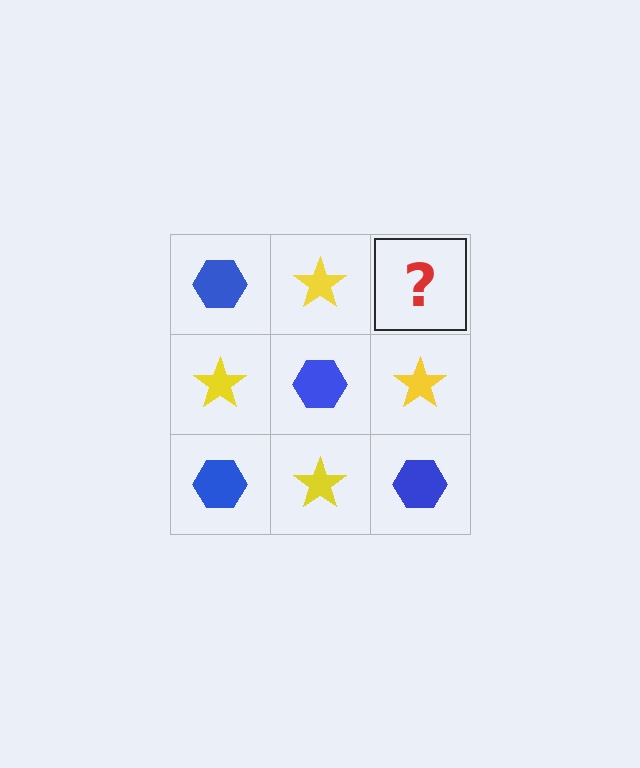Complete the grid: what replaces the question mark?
The question mark should be replaced with a blue hexagon.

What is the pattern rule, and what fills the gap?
The rule is that it alternates blue hexagon and yellow star in a checkerboard pattern. The gap should be filled with a blue hexagon.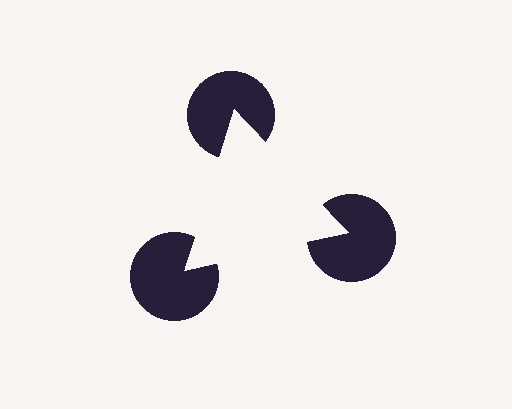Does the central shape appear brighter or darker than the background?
It typically appears slightly brighter than the background, even though no actual brightness change is drawn.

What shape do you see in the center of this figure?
An illusory triangle — its edges are inferred from the aligned wedge cuts in the pac-man discs, not physically drawn.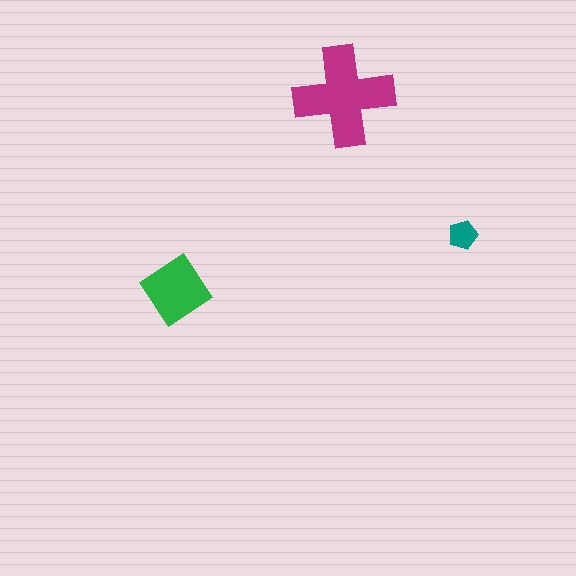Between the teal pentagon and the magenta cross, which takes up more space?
The magenta cross.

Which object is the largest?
The magenta cross.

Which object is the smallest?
The teal pentagon.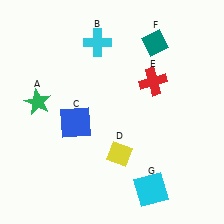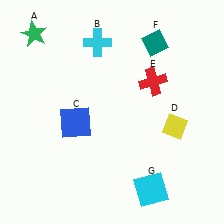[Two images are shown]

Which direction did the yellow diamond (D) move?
The yellow diamond (D) moved right.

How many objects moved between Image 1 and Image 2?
2 objects moved between the two images.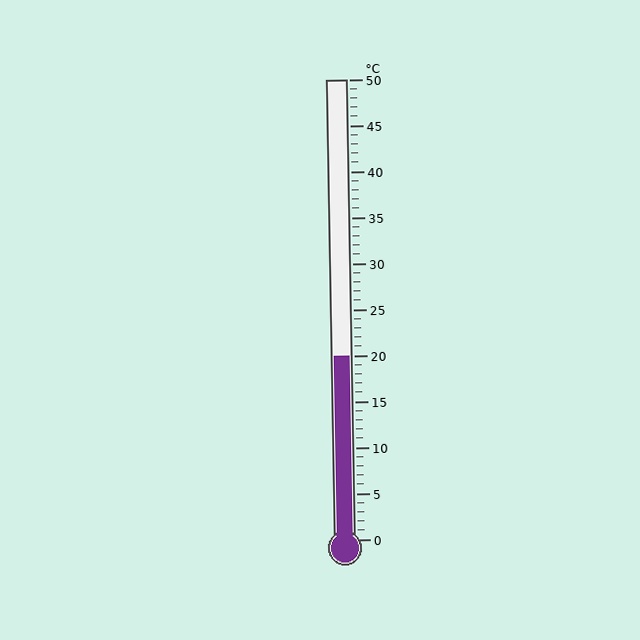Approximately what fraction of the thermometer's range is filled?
The thermometer is filled to approximately 40% of its range.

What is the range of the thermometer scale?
The thermometer scale ranges from 0°C to 50°C.